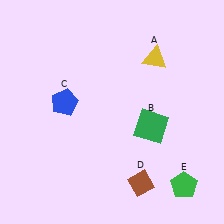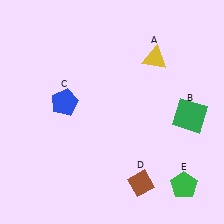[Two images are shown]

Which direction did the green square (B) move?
The green square (B) moved right.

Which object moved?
The green square (B) moved right.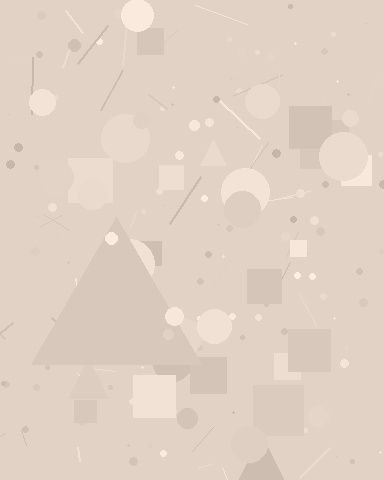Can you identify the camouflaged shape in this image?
The camouflaged shape is a triangle.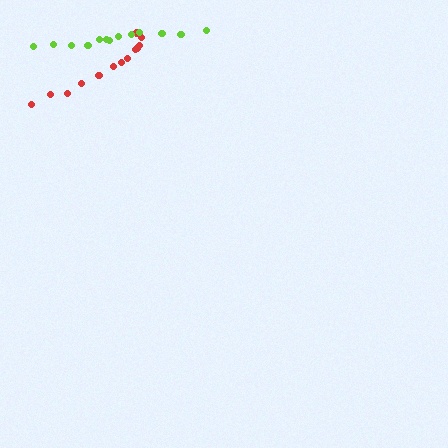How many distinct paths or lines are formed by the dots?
There are 2 distinct paths.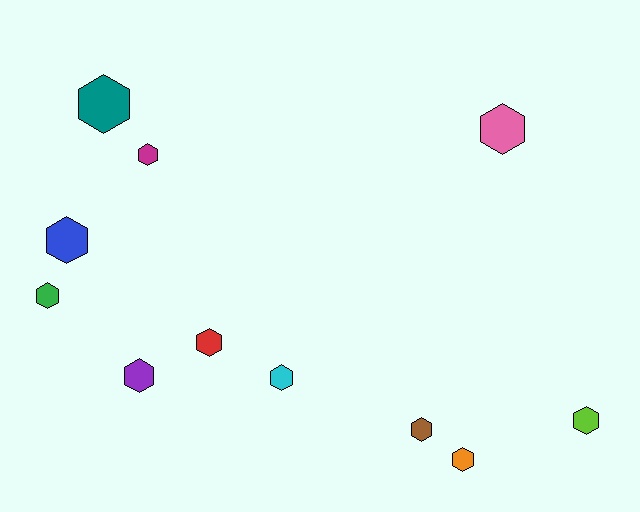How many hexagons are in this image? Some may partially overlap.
There are 11 hexagons.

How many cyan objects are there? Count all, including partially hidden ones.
There is 1 cyan object.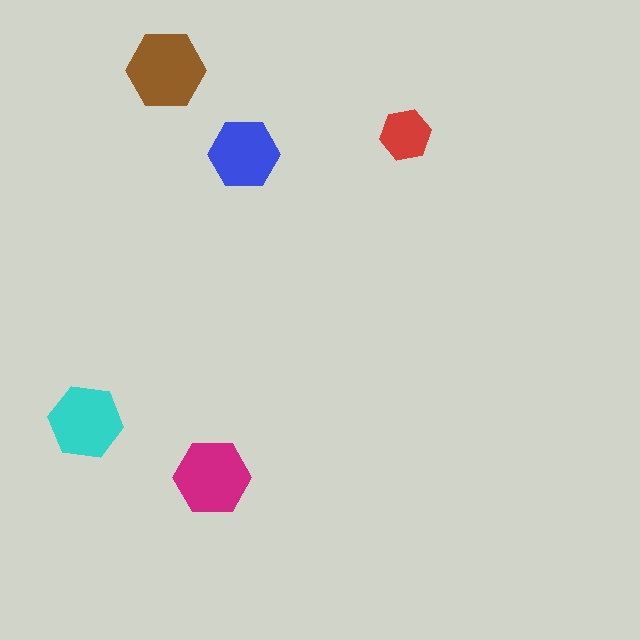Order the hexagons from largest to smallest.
the brown one, the magenta one, the cyan one, the blue one, the red one.